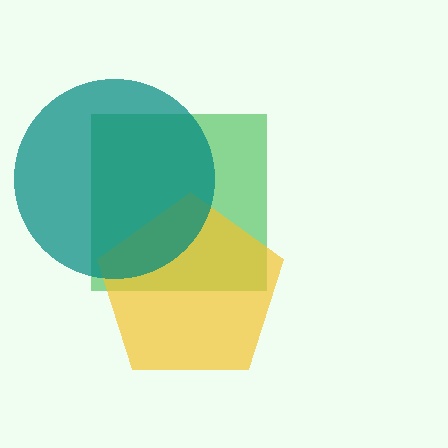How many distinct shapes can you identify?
There are 3 distinct shapes: a green square, a yellow pentagon, a teal circle.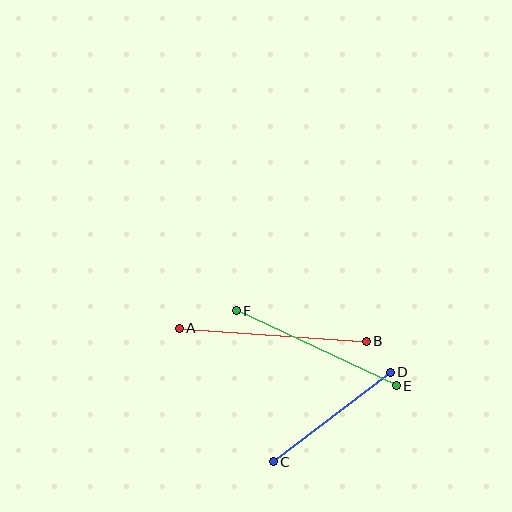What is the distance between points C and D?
The distance is approximately 147 pixels.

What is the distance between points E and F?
The distance is approximately 177 pixels.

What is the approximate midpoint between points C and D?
The midpoint is at approximately (332, 417) pixels.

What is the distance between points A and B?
The distance is approximately 187 pixels.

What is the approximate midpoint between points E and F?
The midpoint is at approximately (316, 348) pixels.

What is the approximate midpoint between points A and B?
The midpoint is at approximately (273, 335) pixels.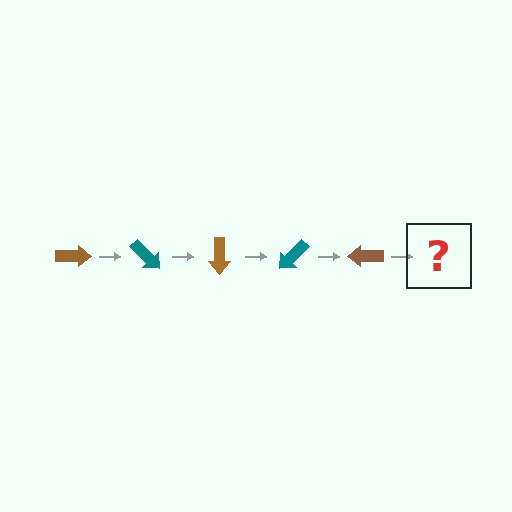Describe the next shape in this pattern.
It should be a teal arrow, rotated 225 degrees from the start.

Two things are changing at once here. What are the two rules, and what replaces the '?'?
The two rules are that it rotates 45 degrees each step and the color cycles through brown and teal. The '?' should be a teal arrow, rotated 225 degrees from the start.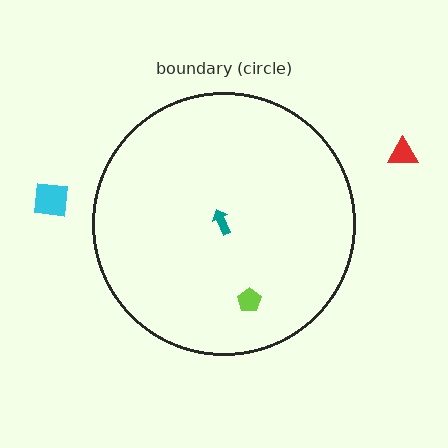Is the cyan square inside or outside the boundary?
Outside.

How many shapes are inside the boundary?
2 inside, 2 outside.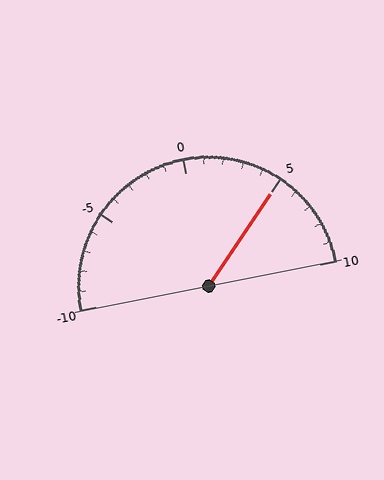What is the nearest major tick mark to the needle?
The nearest major tick mark is 5.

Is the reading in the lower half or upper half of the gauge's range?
The reading is in the upper half of the range (-10 to 10).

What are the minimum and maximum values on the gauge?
The gauge ranges from -10 to 10.